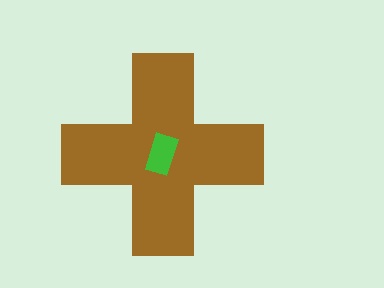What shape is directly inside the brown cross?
The green rectangle.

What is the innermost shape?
The green rectangle.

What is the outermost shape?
The brown cross.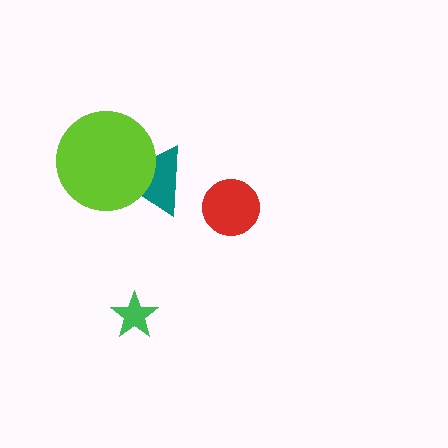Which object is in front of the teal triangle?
The lime circle is in front of the teal triangle.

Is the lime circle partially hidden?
No, no other shape covers it.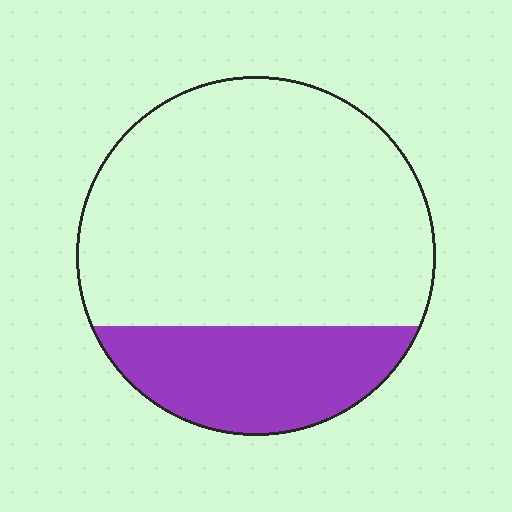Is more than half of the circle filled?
No.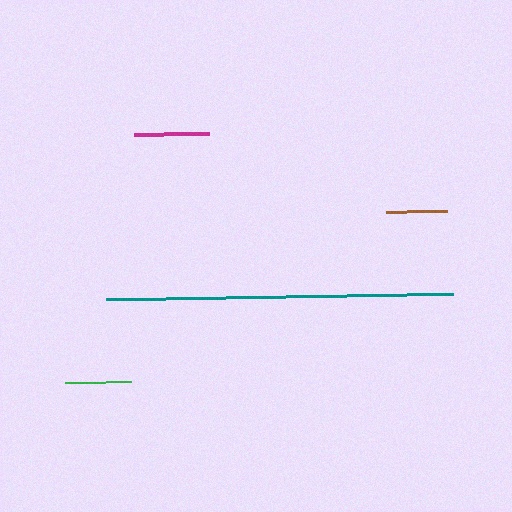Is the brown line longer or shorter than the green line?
The green line is longer than the brown line.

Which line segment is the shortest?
The brown line is the shortest at approximately 61 pixels.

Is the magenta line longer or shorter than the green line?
The magenta line is longer than the green line.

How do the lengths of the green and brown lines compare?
The green and brown lines are approximately the same length.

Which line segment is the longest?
The teal line is the longest at approximately 348 pixels.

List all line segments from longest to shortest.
From longest to shortest: teal, magenta, green, brown.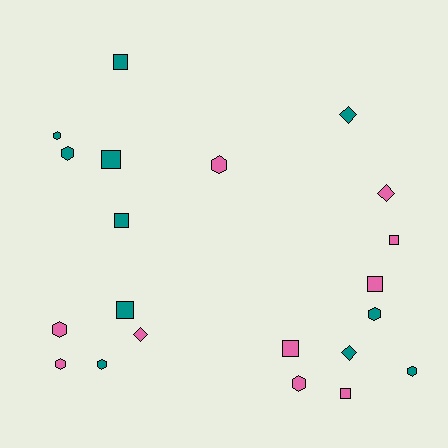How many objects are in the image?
There are 21 objects.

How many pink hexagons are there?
There are 4 pink hexagons.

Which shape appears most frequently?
Hexagon, with 9 objects.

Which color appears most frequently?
Teal, with 11 objects.